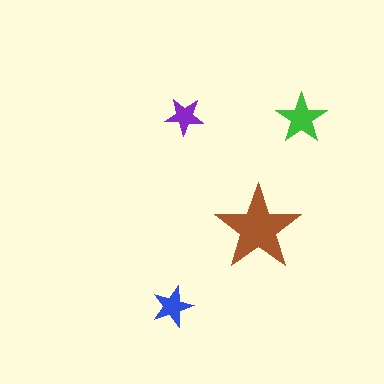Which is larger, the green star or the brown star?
The brown one.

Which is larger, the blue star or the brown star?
The brown one.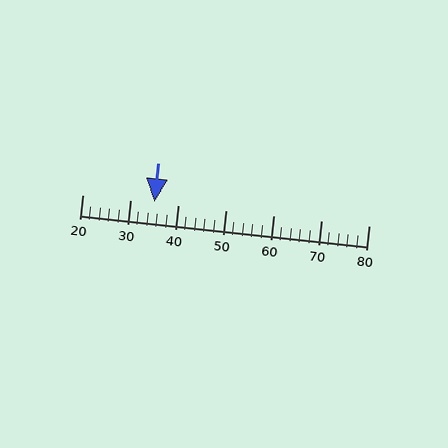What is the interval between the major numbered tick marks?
The major tick marks are spaced 10 units apart.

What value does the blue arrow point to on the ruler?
The blue arrow points to approximately 35.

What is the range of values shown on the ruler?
The ruler shows values from 20 to 80.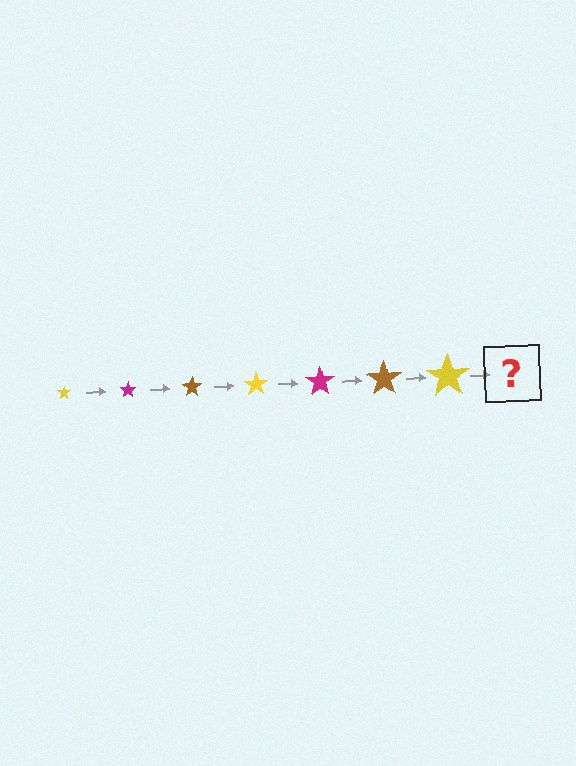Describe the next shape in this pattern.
It should be a magenta star, larger than the previous one.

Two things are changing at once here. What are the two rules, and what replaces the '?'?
The two rules are that the star grows larger each step and the color cycles through yellow, magenta, and brown. The '?' should be a magenta star, larger than the previous one.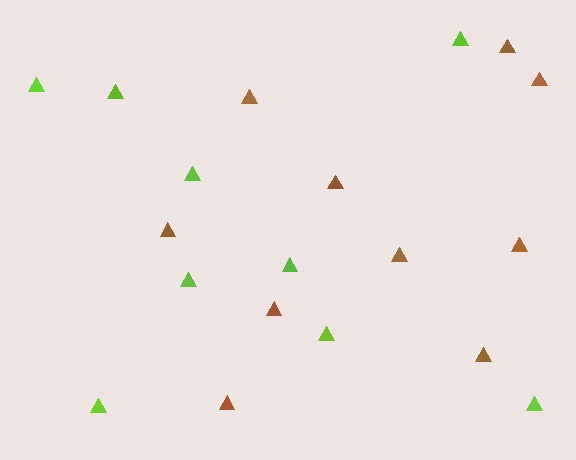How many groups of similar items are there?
There are 2 groups: one group of brown triangles (10) and one group of lime triangles (9).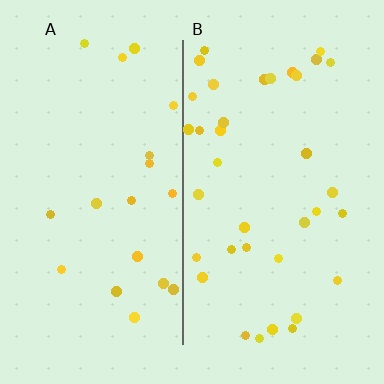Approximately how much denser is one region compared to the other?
Approximately 1.9× — region B over region A.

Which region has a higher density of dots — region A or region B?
B (the right).